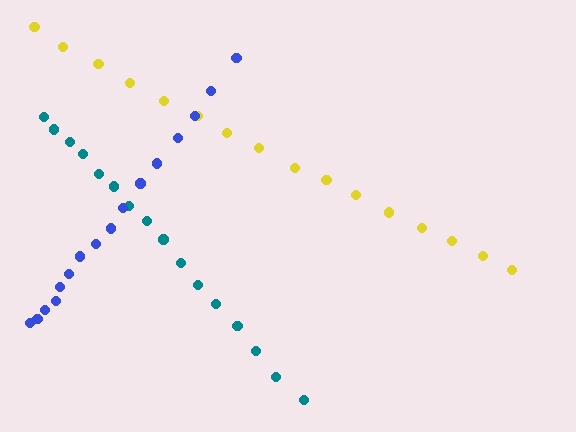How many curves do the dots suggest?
There are 3 distinct paths.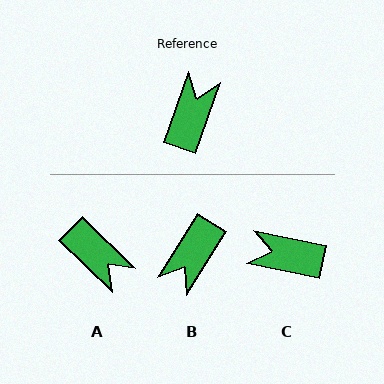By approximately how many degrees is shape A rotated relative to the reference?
Approximately 115 degrees clockwise.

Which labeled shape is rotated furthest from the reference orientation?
B, about 168 degrees away.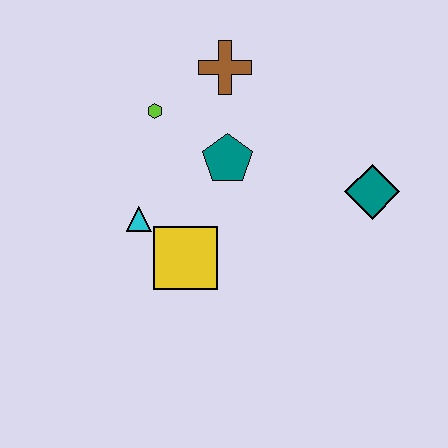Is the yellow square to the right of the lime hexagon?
Yes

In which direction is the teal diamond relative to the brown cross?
The teal diamond is to the right of the brown cross.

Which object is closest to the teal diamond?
The teal pentagon is closest to the teal diamond.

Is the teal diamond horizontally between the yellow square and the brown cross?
No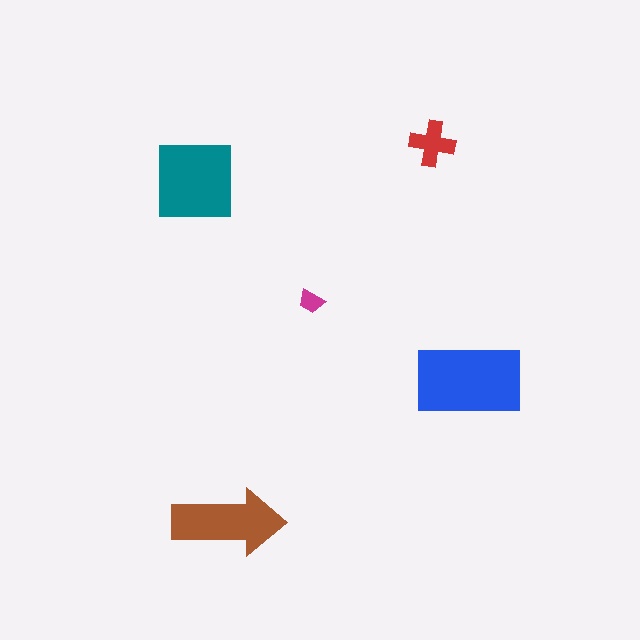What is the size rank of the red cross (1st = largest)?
4th.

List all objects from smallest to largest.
The magenta trapezoid, the red cross, the brown arrow, the teal square, the blue rectangle.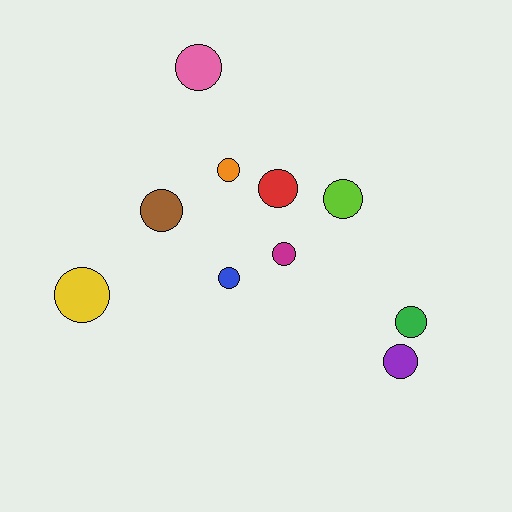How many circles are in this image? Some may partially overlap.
There are 10 circles.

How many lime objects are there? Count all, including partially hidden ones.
There is 1 lime object.